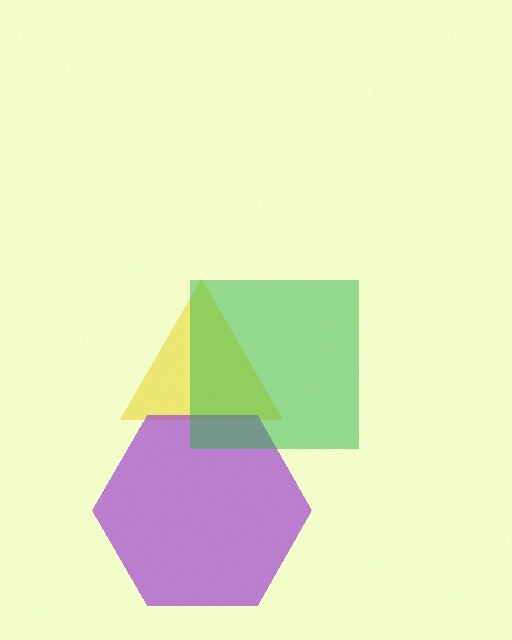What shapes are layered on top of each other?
The layered shapes are: a yellow triangle, a purple hexagon, a green square.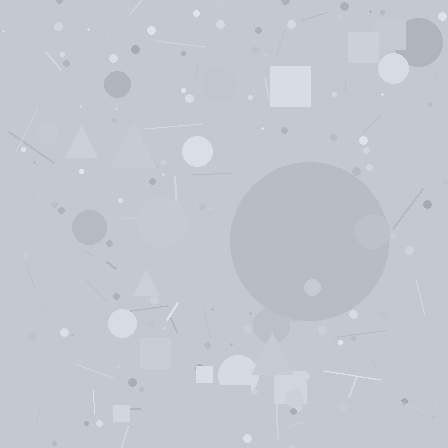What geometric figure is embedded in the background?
A circle is embedded in the background.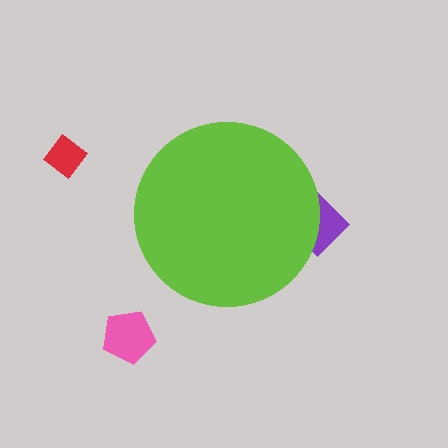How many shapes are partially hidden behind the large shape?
1 shape is partially hidden.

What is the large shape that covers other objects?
A lime circle.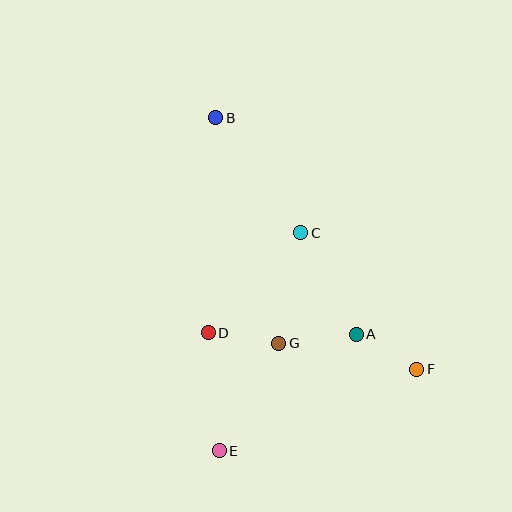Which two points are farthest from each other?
Points B and E are farthest from each other.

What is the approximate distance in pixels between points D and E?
The distance between D and E is approximately 119 pixels.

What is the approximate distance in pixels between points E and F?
The distance between E and F is approximately 214 pixels.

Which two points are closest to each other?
Points A and F are closest to each other.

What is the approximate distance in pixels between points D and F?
The distance between D and F is approximately 212 pixels.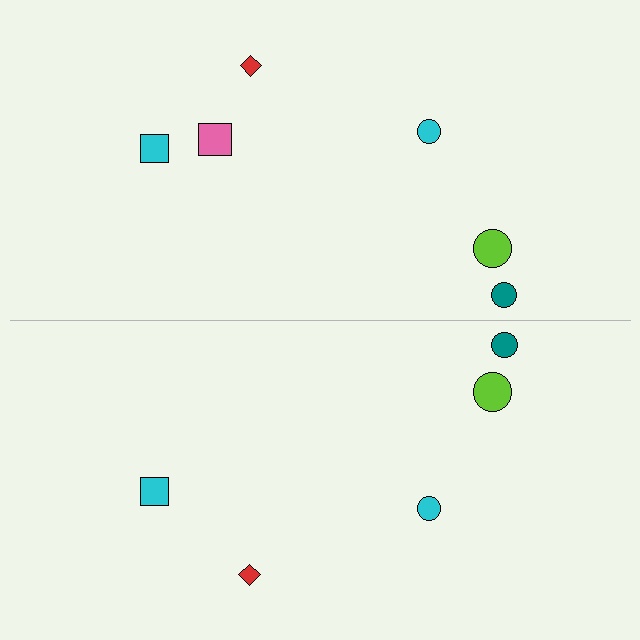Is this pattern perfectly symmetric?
No, the pattern is not perfectly symmetric. A pink square is missing from the bottom side.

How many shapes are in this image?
There are 11 shapes in this image.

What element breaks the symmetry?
A pink square is missing from the bottom side.